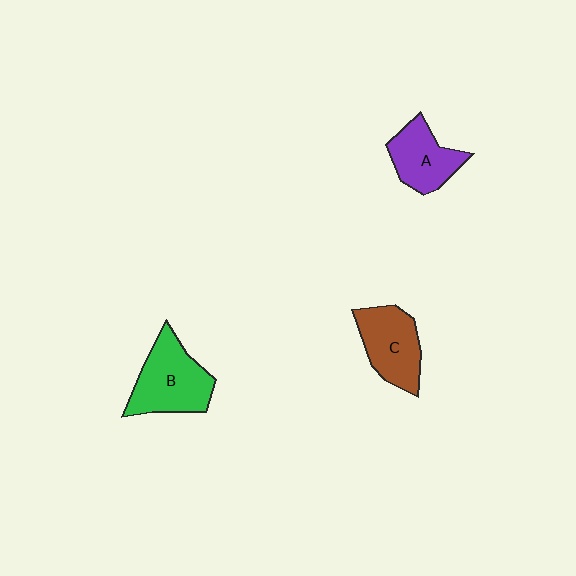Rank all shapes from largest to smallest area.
From largest to smallest: B (green), C (brown), A (purple).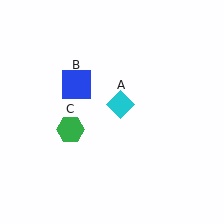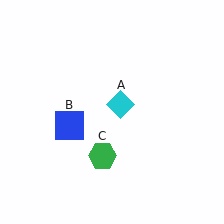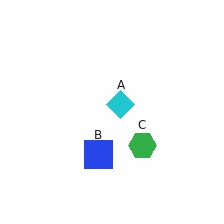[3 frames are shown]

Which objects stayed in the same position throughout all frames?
Cyan diamond (object A) remained stationary.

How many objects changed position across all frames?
2 objects changed position: blue square (object B), green hexagon (object C).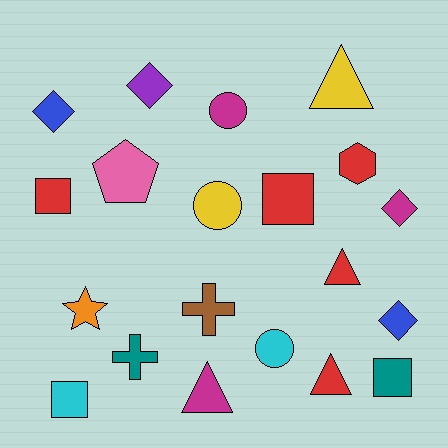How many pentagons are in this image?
There is 1 pentagon.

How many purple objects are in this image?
There is 1 purple object.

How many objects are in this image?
There are 20 objects.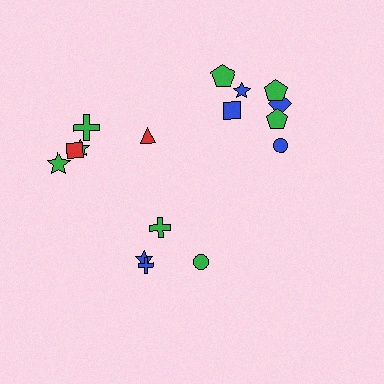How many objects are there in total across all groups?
There are 16 objects.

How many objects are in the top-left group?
There are 5 objects.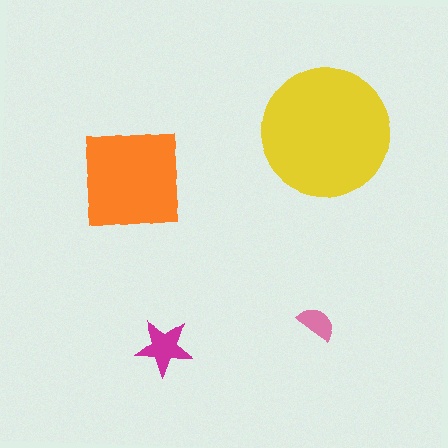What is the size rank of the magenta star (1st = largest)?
3rd.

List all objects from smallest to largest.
The pink semicircle, the magenta star, the orange square, the yellow circle.